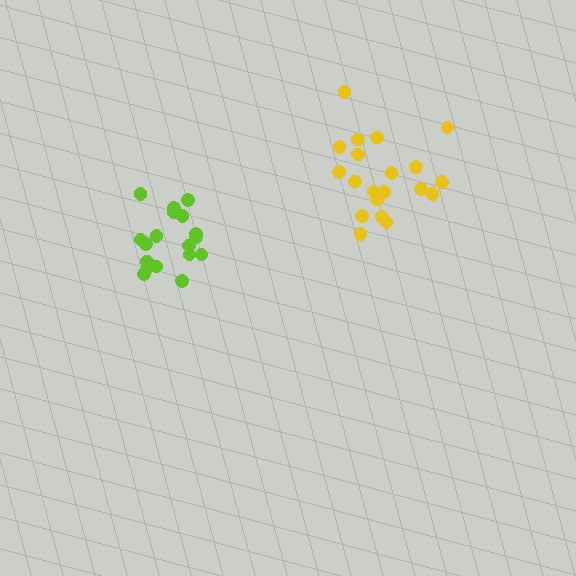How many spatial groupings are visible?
There are 2 spatial groupings.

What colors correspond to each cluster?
The clusters are colored: lime, yellow.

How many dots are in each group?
Group 1: 18 dots, Group 2: 20 dots (38 total).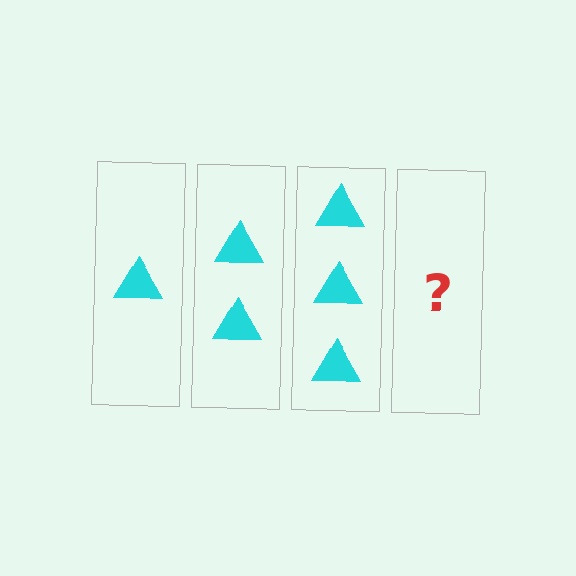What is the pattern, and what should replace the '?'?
The pattern is that each step adds one more triangle. The '?' should be 4 triangles.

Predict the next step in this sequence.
The next step is 4 triangles.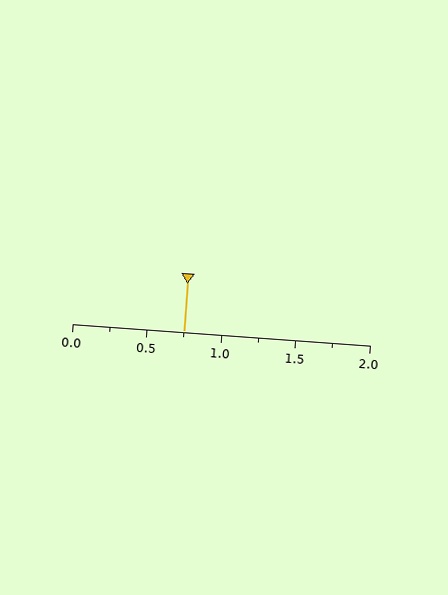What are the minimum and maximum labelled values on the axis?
The axis runs from 0.0 to 2.0.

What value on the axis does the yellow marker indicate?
The marker indicates approximately 0.75.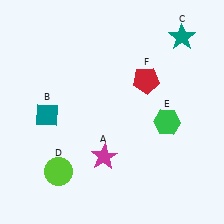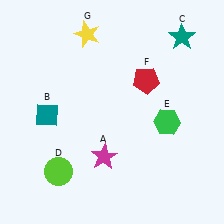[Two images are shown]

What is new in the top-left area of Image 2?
A yellow star (G) was added in the top-left area of Image 2.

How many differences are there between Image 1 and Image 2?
There is 1 difference between the two images.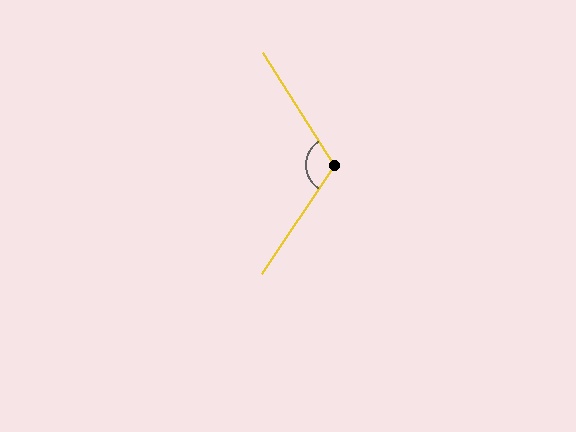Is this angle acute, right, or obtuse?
It is obtuse.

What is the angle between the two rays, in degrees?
Approximately 114 degrees.